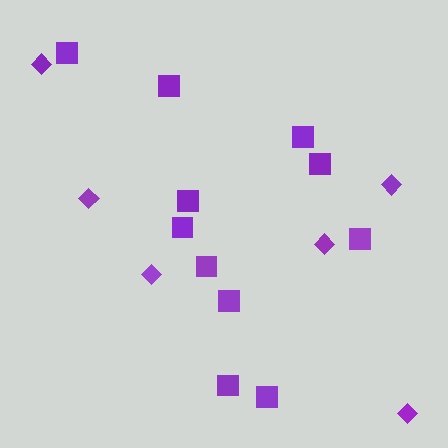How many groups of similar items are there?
There are 2 groups: one group of diamonds (6) and one group of squares (11).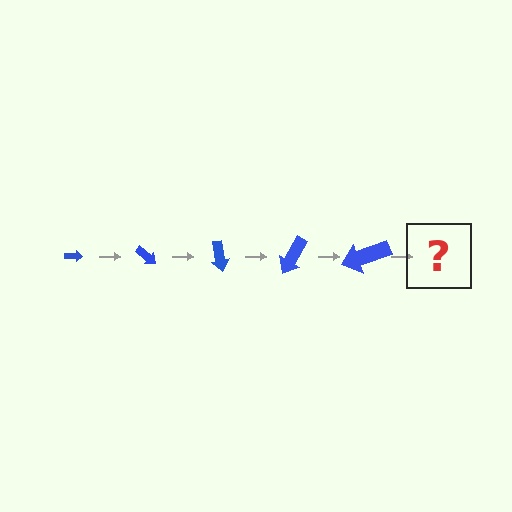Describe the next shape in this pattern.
It should be an arrow, larger than the previous one and rotated 200 degrees from the start.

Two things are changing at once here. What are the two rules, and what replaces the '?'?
The two rules are that the arrow grows larger each step and it rotates 40 degrees each step. The '?' should be an arrow, larger than the previous one and rotated 200 degrees from the start.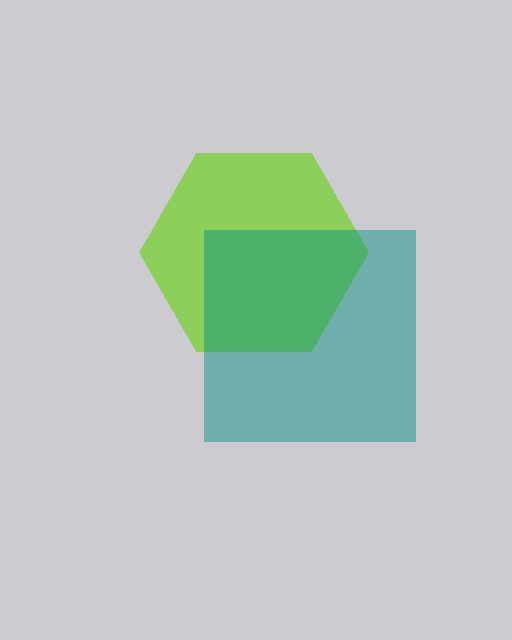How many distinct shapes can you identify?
There are 2 distinct shapes: a lime hexagon, a teal square.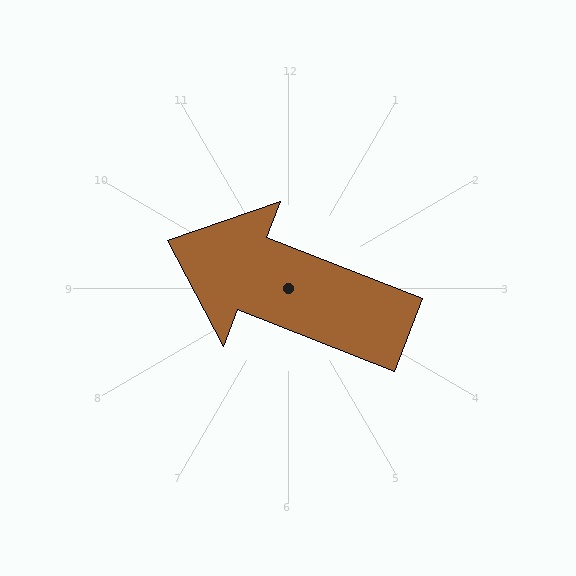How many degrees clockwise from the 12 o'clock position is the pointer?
Approximately 291 degrees.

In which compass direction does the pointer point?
West.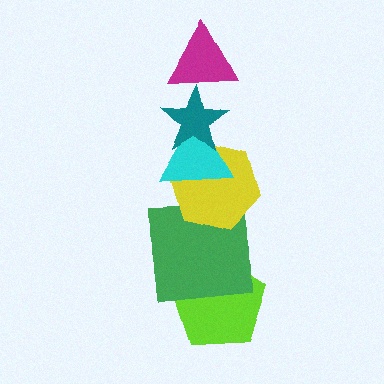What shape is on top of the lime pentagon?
The green square is on top of the lime pentagon.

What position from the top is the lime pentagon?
The lime pentagon is 6th from the top.